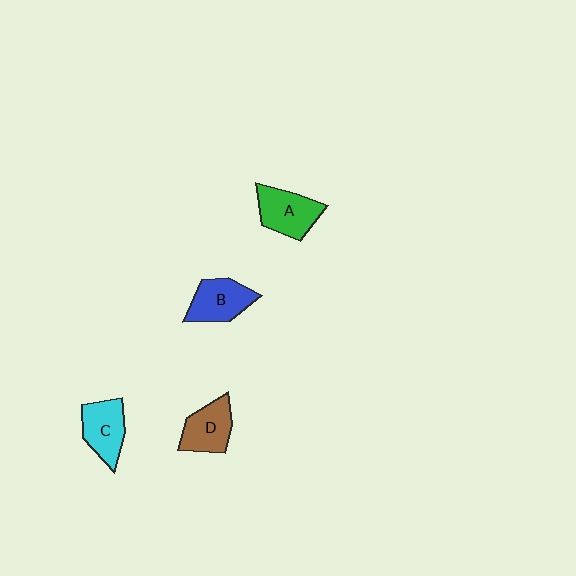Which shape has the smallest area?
Shape D (brown).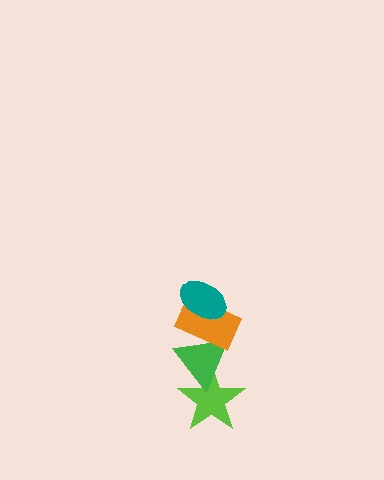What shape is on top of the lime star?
The green triangle is on top of the lime star.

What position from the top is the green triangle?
The green triangle is 3rd from the top.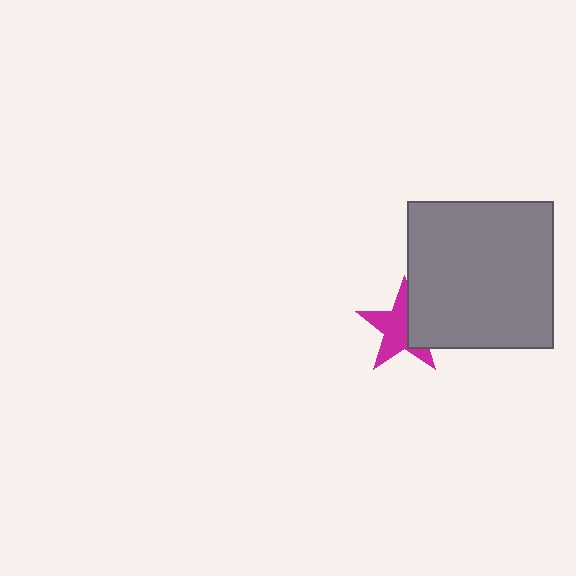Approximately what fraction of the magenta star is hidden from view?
Roughly 36% of the magenta star is hidden behind the gray square.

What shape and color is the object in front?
The object in front is a gray square.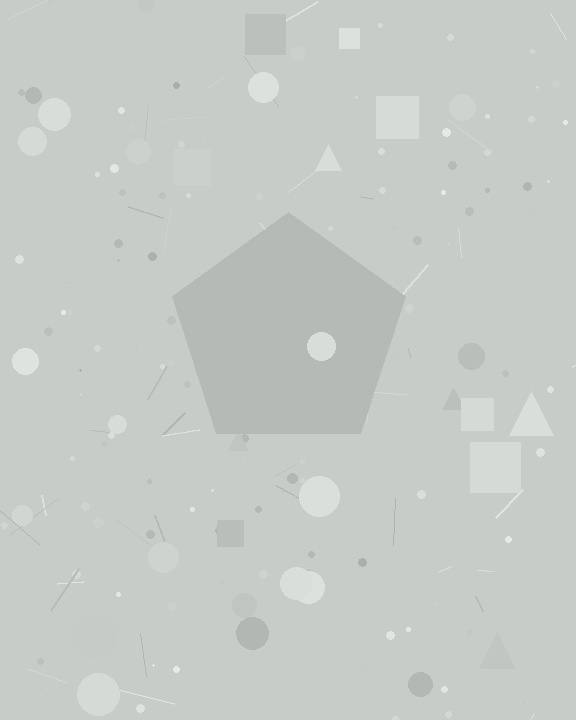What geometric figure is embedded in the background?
A pentagon is embedded in the background.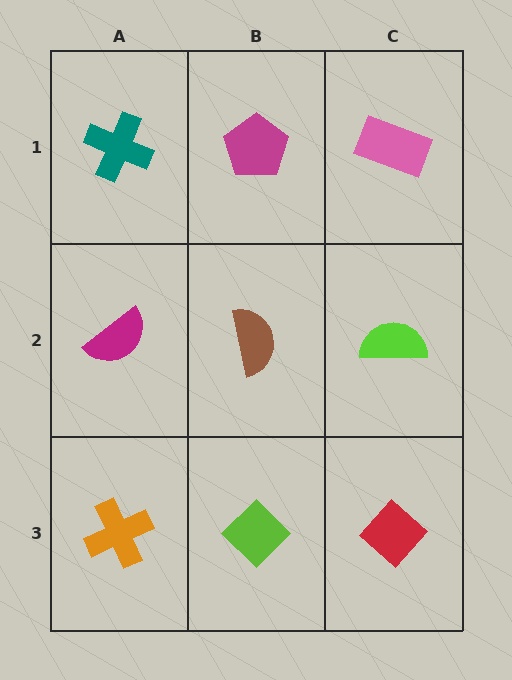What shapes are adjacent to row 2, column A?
A teal cross (row 1, column A), an orange cross (row 3, column A), a brown semicircle (row 2, column B).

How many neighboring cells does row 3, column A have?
2.